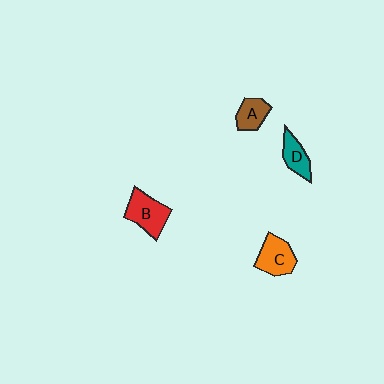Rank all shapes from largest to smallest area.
From largest to smallest: B (red), C (orange), D (teal), A (brown).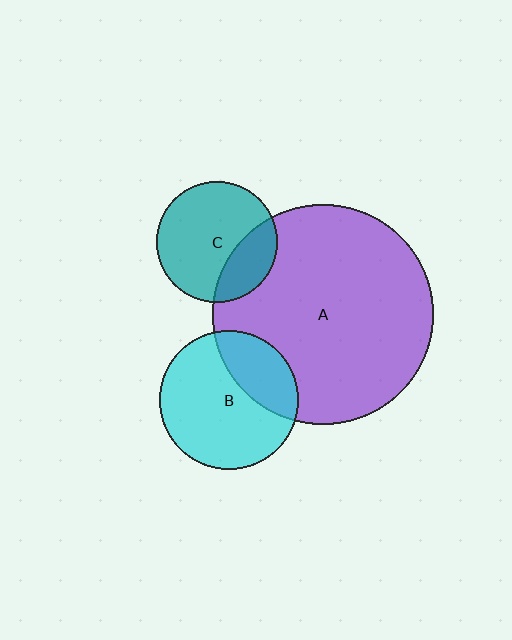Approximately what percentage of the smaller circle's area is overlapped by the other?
Approximately 30%.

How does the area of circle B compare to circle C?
Approximately 1.3 times.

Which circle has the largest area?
Circle A (purple).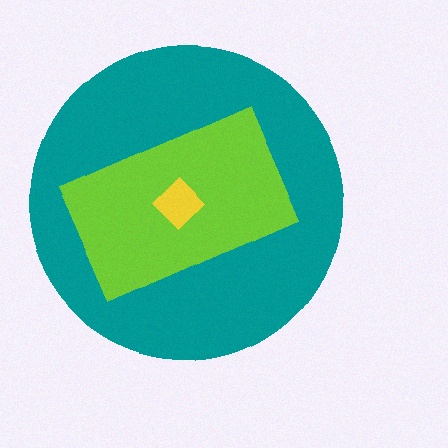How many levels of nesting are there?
3.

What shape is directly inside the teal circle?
The lime rectangle.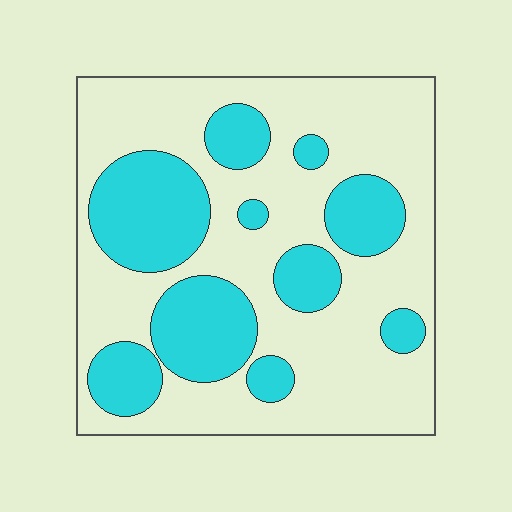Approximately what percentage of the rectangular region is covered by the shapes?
Approximately 35%.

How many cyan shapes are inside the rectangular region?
10.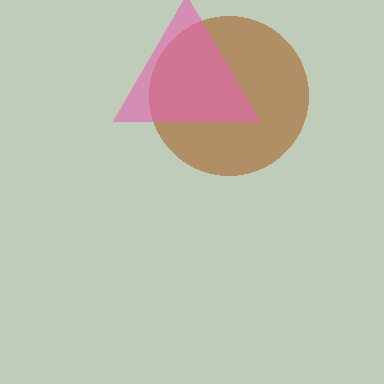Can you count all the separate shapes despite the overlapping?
Yes, there are 2 separate shapes.